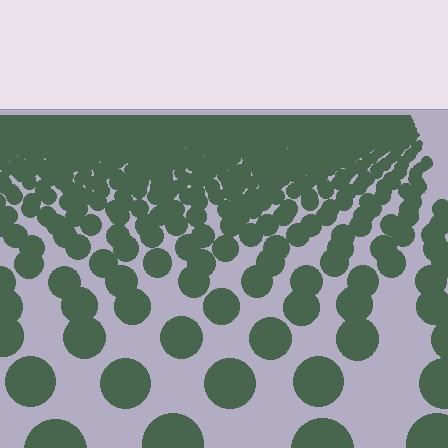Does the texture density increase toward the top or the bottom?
Density increases toward the top.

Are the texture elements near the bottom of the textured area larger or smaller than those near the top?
Larger. Near the bottom, elements are closer to the viewer and appear at a bigger on-screen size.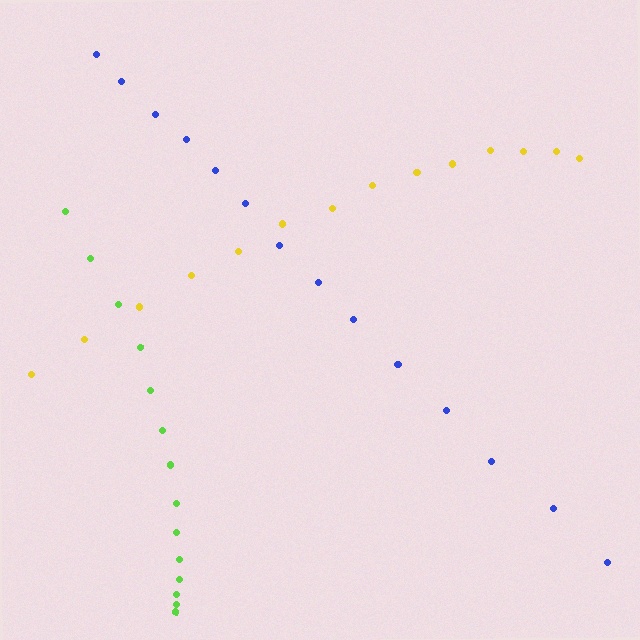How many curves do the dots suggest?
There are 3 distinct paths.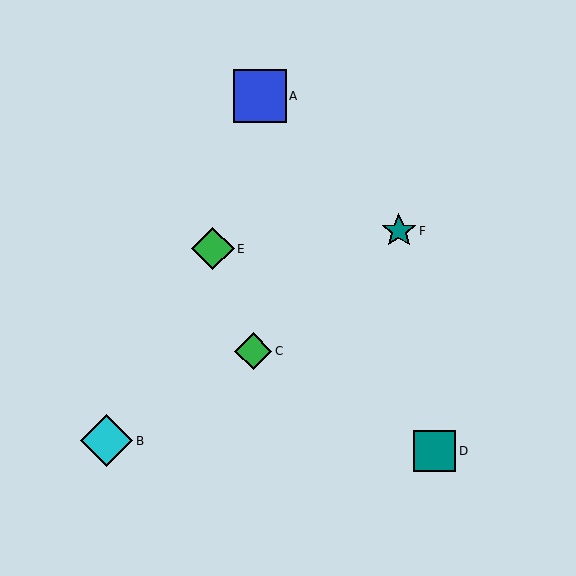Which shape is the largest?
The blue square (labeled A) is the largest.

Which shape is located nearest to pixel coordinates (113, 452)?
The cyan diamond (labeled B) at (107, 441) is nearest to that location.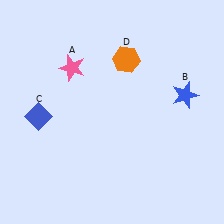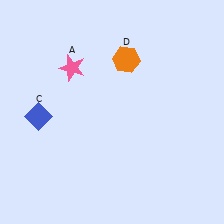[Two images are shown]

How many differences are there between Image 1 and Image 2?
There is 1 difference between the two images.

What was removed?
The blue star (B) was removed in Image 2.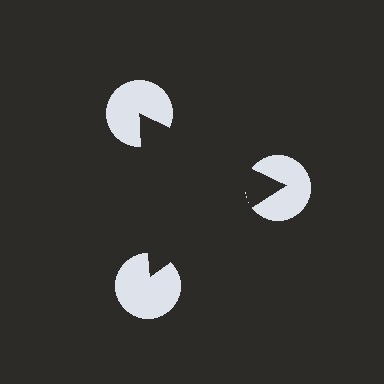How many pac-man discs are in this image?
There are 3 — one at each vertex of the illusory triangle.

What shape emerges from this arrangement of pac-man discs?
An illusory triangle — its edges are inferred from the aligned wedge cuts in the pac-man discs, not physically drawn.